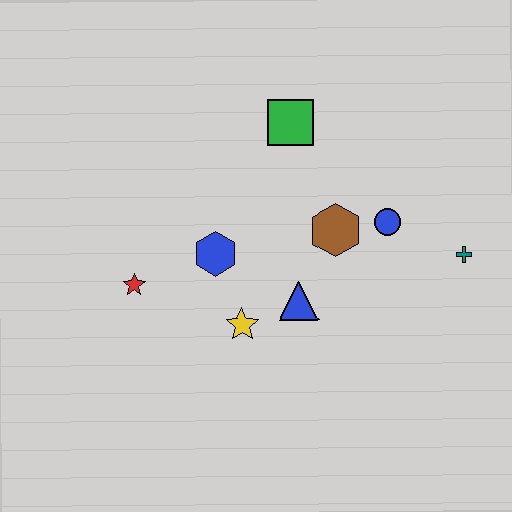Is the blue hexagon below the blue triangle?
No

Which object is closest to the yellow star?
The blue triangle is closest to the yellow star.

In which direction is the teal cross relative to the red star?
The teal cross is to the right of the red star.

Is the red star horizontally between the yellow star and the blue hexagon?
No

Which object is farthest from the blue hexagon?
The teal cross is farthest from the blue hexagon.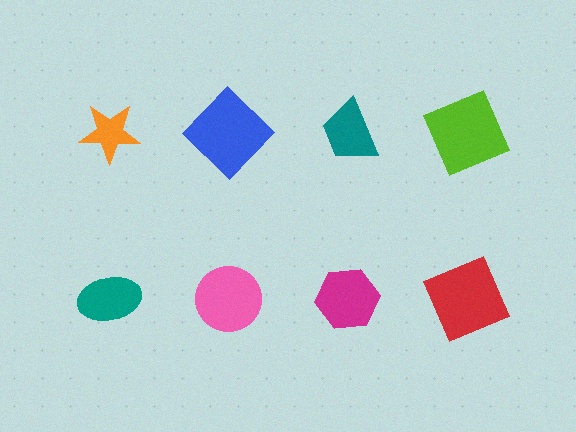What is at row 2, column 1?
A teal ellipse.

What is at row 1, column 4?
A lime square.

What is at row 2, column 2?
A pink circle.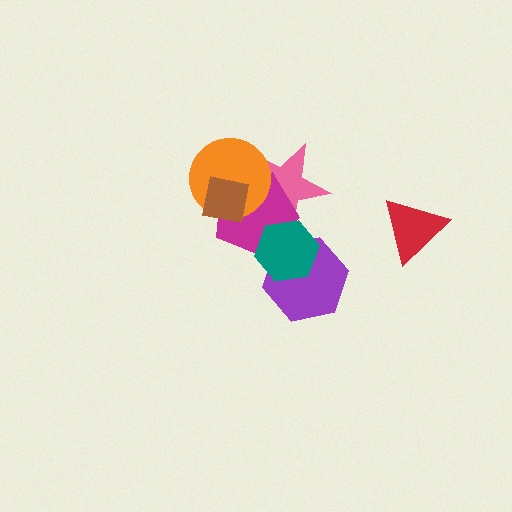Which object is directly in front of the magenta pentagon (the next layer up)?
The orange circle is directly in front of the magenta pentagon.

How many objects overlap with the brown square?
3 objects overlap with the brown square.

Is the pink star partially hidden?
Yes, it is partially covered by another shape.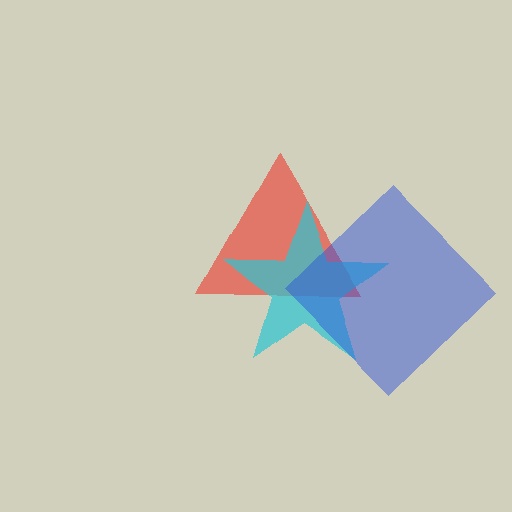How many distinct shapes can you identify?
There are 3 distinct shapes: a red triangle, a cyan star, a blue diamond.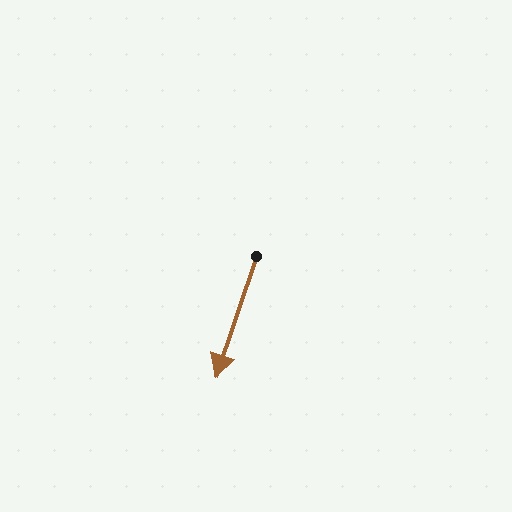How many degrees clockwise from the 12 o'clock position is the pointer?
Approximately 198 degrees.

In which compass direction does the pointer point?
South.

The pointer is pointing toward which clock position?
Roughly 7 o'clock.